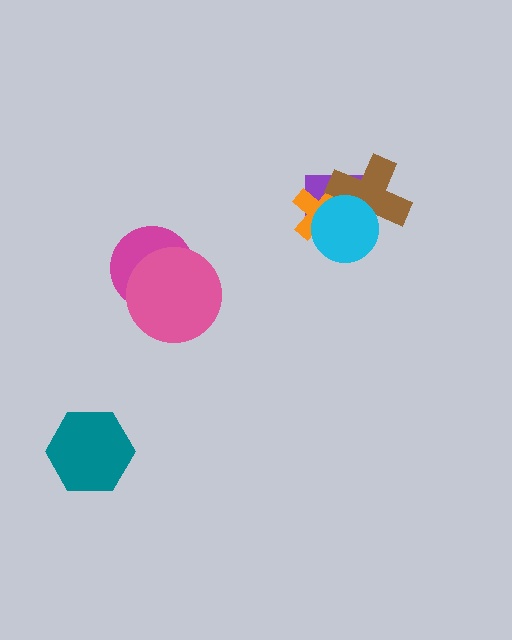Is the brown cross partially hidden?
Yes, it is partially covered by another shape.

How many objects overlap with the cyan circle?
3 objects overlap with the cyan circle.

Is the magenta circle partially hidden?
Yes, it is partially covered by another shape.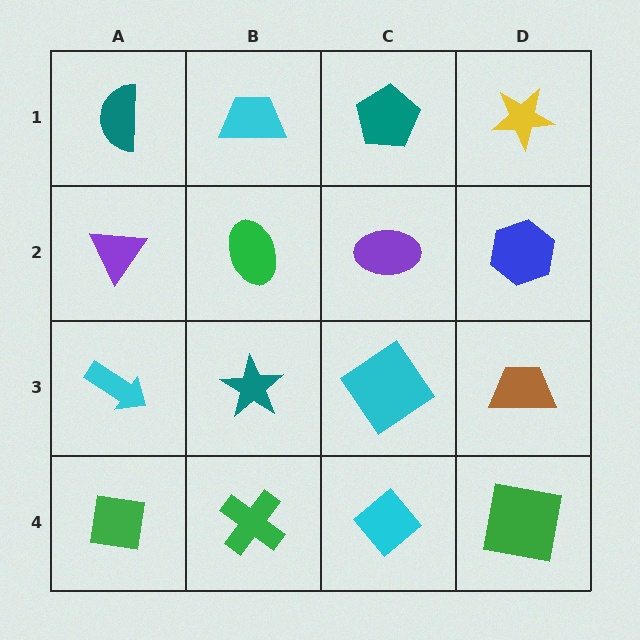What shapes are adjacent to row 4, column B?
A teal star (row 3, column B), a green square (row 4, column A), a cyan diamond (row 4, column C).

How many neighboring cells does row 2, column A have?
3.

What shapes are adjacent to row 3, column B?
A green ellipse (row 2, column B), a green cross (row 4, column B), a cyan arrow (row 3, column A), a cyan diamond (row 3, column C).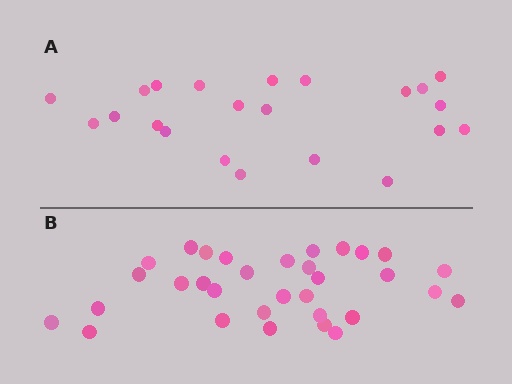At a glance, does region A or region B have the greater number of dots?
Region B (the bottom region) has more dots.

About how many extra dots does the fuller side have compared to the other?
Region B has roughly 10 or so more dots than region A.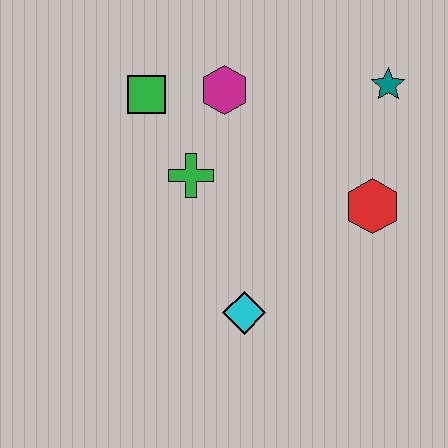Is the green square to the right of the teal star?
No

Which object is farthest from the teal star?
The cyan diamond is farthest from the teal star.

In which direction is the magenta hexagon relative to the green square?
The magenta hexagon is to the right of the green square.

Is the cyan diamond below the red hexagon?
Yes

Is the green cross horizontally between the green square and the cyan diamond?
Yes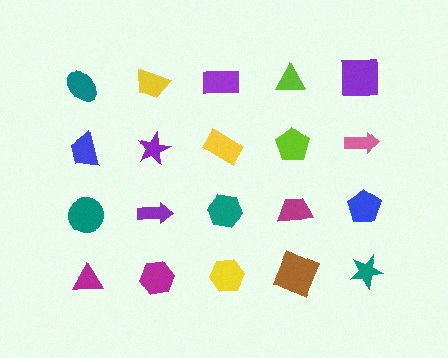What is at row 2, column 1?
A blue trapezoid.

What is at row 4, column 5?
A teal star.